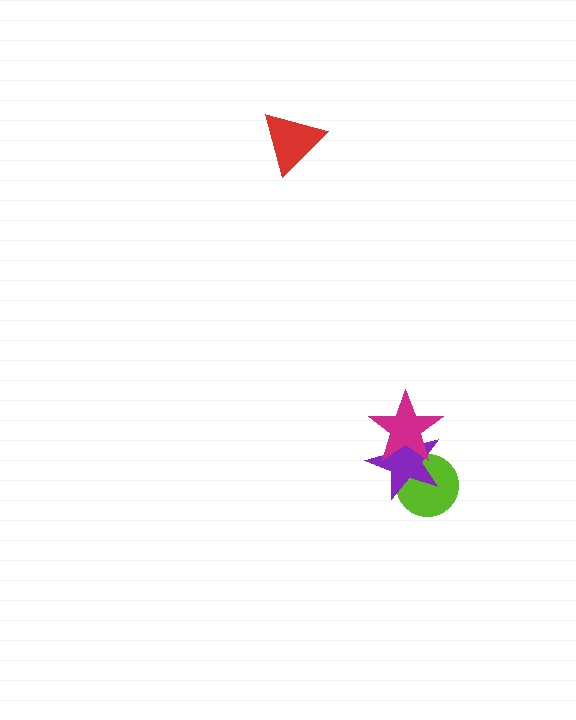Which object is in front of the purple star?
The magenta star is in front of the purple star.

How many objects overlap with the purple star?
2 objects overlap with the purple star.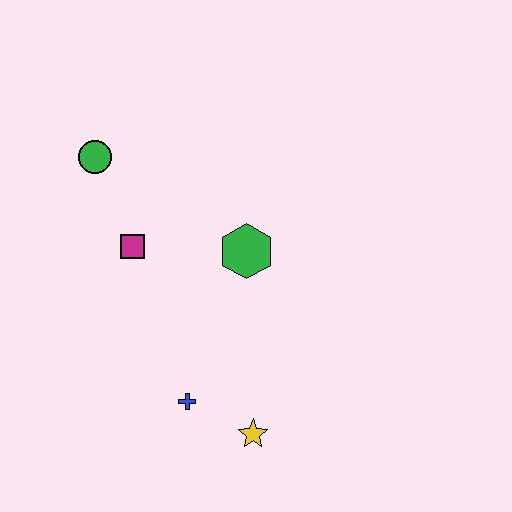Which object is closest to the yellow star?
The blue cross is closest to the yellow star.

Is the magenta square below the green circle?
Yes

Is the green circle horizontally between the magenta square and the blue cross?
No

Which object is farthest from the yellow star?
The green circle is farthest from the yellow star.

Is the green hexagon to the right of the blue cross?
Yes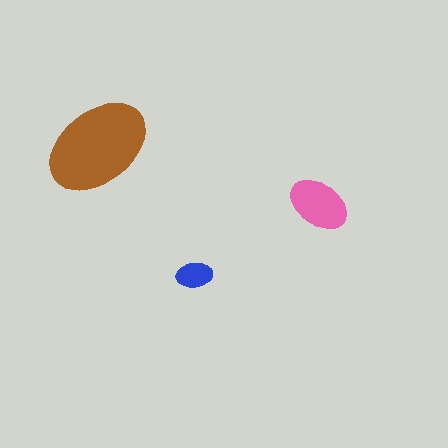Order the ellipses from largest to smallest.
the brown one, the pink one, the blue one.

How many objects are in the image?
There are 3 objects in the image.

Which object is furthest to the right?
The pink ellipse is rightmost.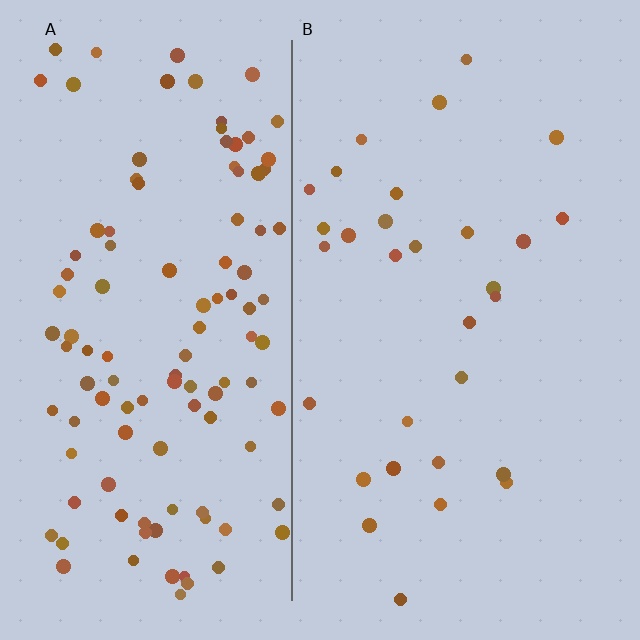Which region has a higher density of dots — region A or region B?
A (the left).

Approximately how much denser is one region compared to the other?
Approximately 3.7× — region A over region B.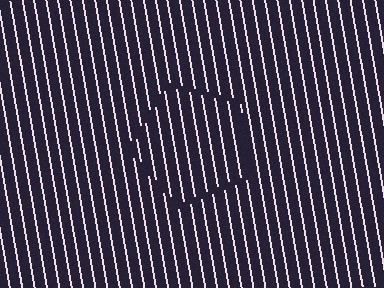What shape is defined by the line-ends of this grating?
An illusory pentagon. The interior of the shape contains the same grating, shifted by half a period — the contour is defined by the phase discontinuity where line-ends from the inner and outer gratings abut.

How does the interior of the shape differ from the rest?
The interior of the shape contains the same grating, shifted by half a period — the contour is defined by the phase discontinuity where line-ends from the inner and outer gratings abut.